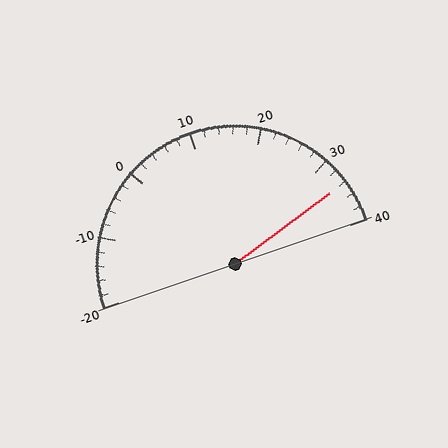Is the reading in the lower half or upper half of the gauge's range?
The reading is in the upper half of the range (-20 to 40).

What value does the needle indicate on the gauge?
The needle indicates approximately 34.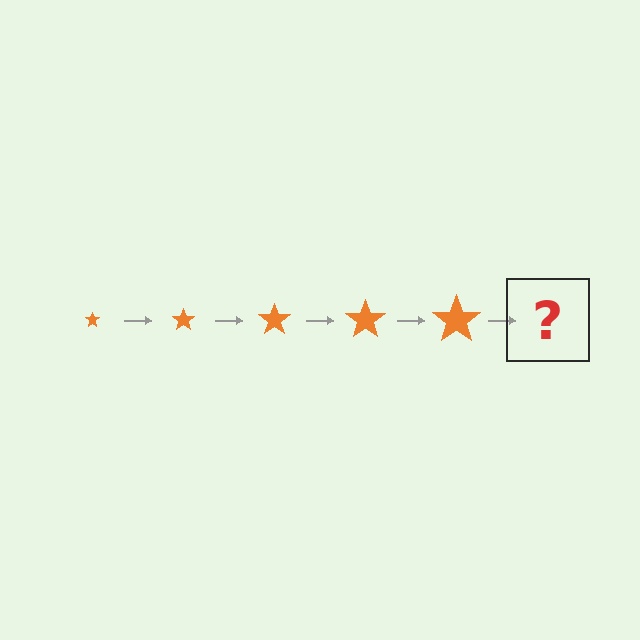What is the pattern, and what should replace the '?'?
The pattern is that the star gets progressively larger each step. The '?' should be an orange star, larger than the previous one.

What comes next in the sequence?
The next element should be an orange star, larger than the previous one.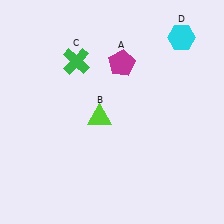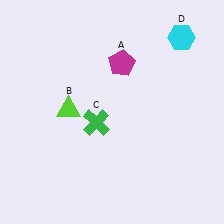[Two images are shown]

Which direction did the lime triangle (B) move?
The lime triangle (B) moved left.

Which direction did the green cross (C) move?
The green cross (C) moved down.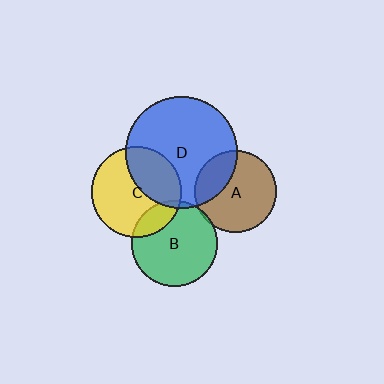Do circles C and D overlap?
Yes.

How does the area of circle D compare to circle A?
Approximately 1.9 times.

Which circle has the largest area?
Circle D (blue).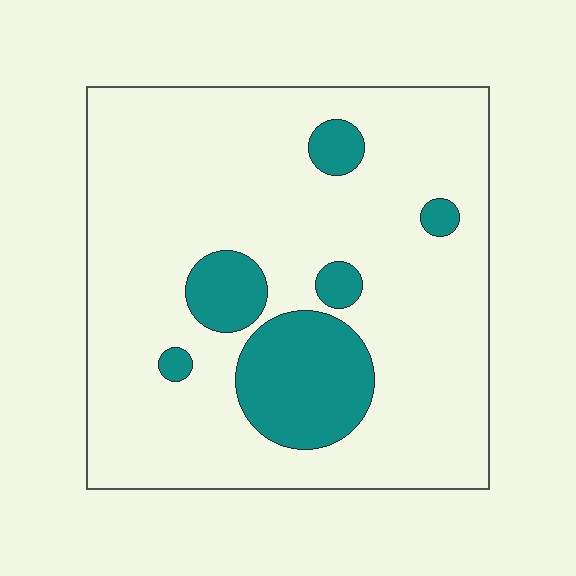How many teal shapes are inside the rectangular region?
6.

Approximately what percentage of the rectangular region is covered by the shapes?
Approximately 15%.